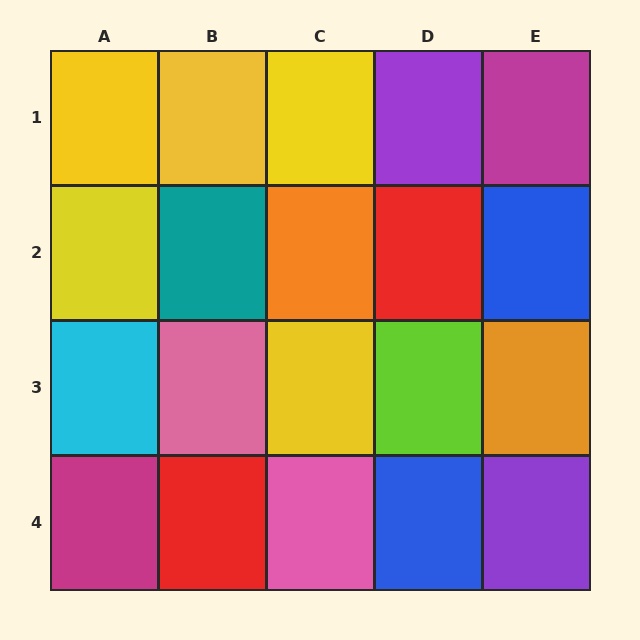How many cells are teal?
1 cell is teal.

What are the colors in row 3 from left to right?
Cyan, pink, yellow, lime, orange.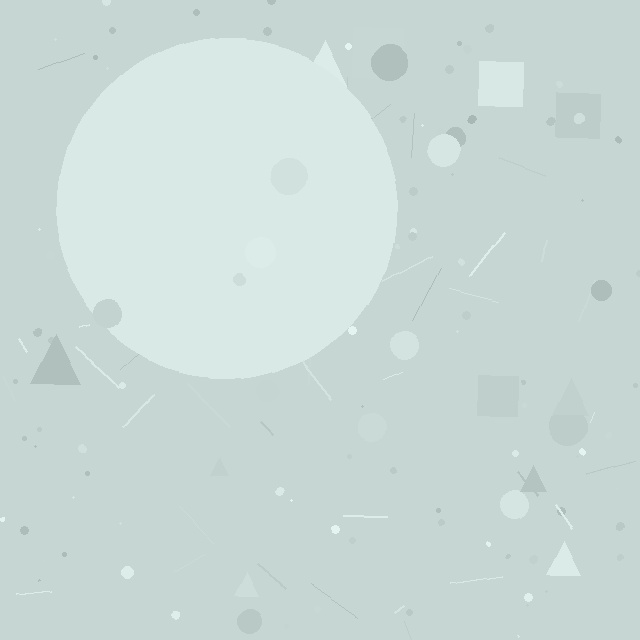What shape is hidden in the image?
A circle is hidden in the image.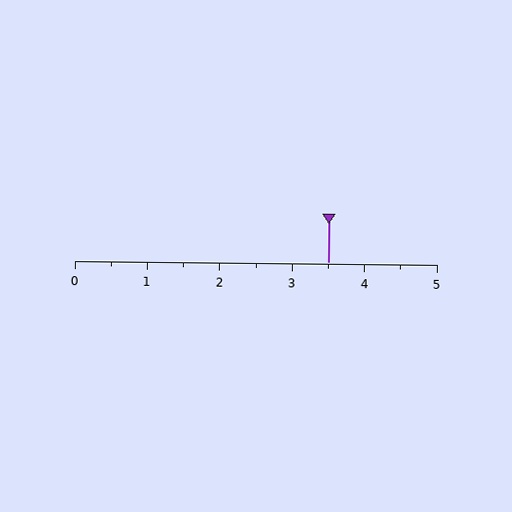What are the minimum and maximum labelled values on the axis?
The axis runs from 0 to 5.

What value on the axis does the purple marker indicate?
The marker indicates approximately 3.5.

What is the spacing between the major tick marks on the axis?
The major ticks are spaced 1 apart.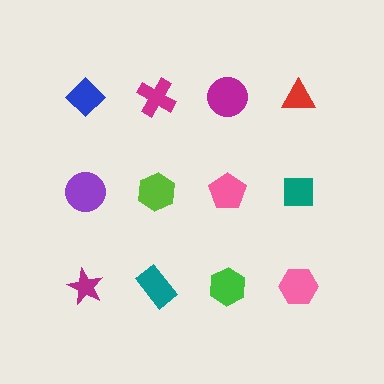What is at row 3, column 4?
A pink hexagon.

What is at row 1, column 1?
A blue diamond.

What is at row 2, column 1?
A purple circle.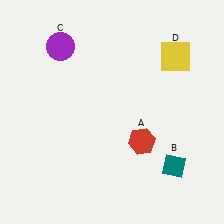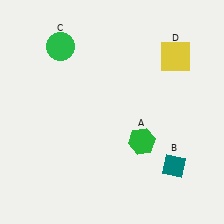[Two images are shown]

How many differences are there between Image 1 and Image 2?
There are 2 differences between the two images.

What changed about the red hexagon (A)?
In Image 1, A is red. In Image 2, it changed to green.